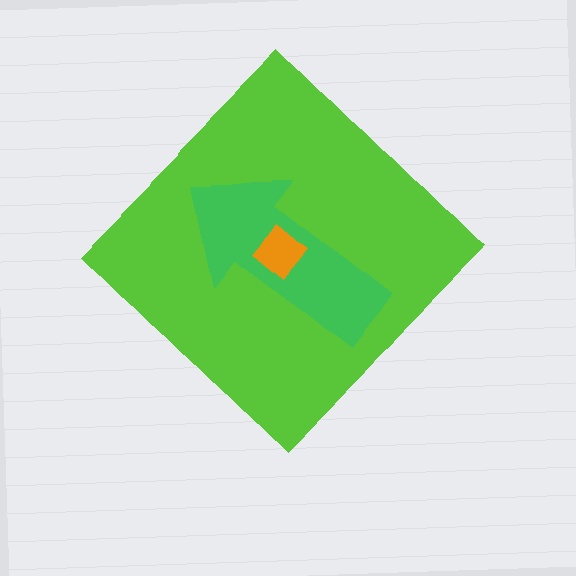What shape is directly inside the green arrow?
The orange diamond.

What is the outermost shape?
The lime diamond.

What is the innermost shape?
The orange diamond.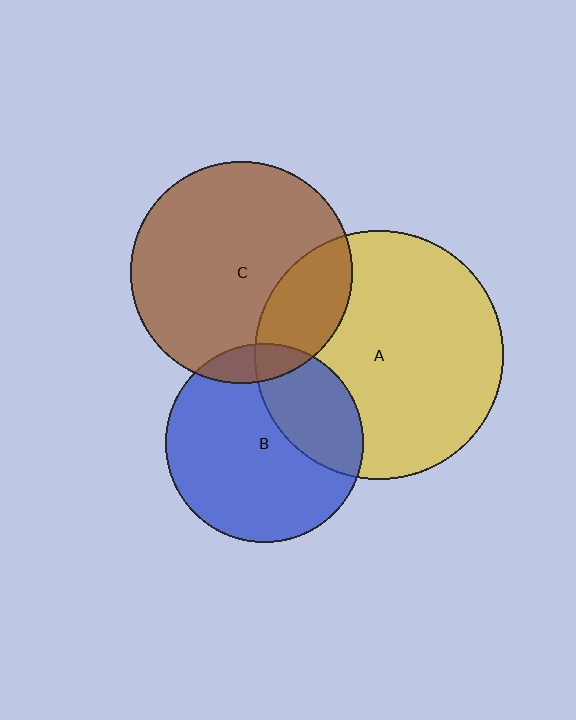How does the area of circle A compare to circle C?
Approximately 1.3 times.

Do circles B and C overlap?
Yes.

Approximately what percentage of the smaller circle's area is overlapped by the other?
Approximately 10%.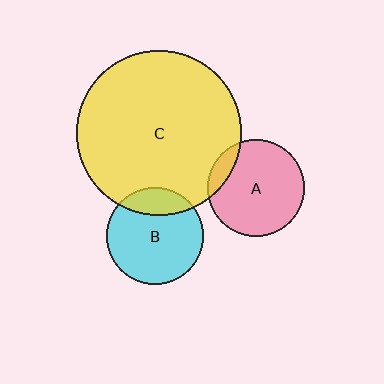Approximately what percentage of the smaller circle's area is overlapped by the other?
Approximately 10%.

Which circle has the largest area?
Circle C (yellow).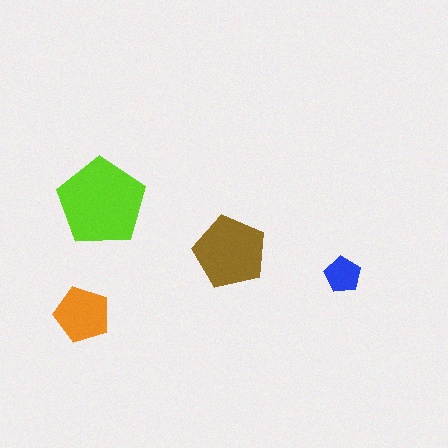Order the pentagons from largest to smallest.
the lime one, the brown one, the orange one, the blue one.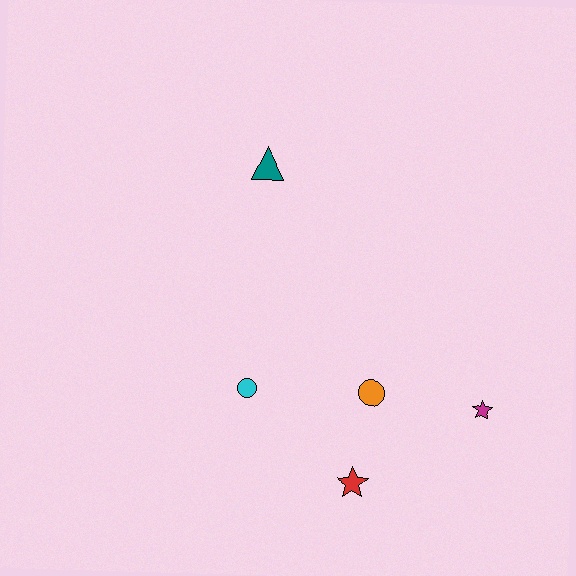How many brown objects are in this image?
There are no brown objects.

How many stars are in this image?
There are 2 stars.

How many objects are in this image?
There are 5 objects.